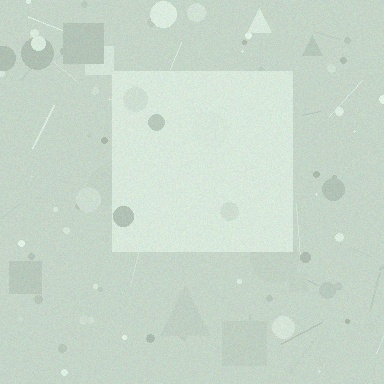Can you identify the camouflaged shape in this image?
The camouflaged shape is a square.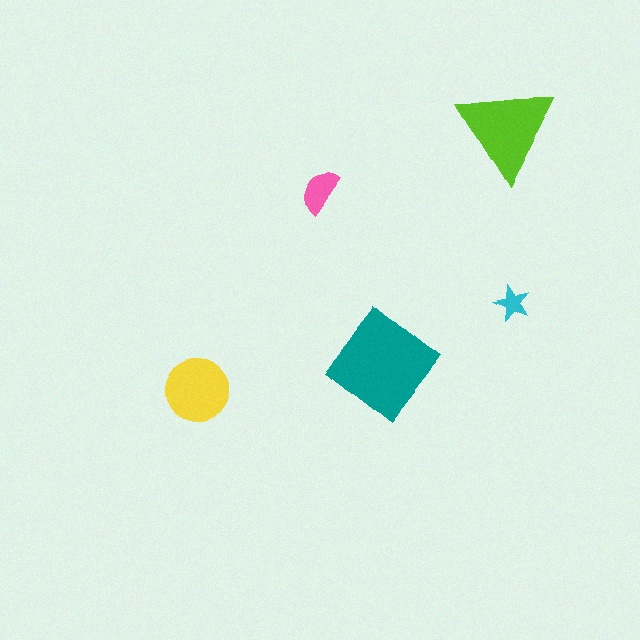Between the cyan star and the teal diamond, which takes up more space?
The teal diamond.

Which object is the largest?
The teal diamond.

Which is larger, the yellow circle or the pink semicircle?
The yellow circle.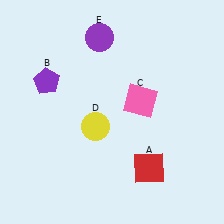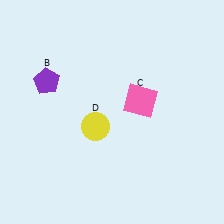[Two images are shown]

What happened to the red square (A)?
The red square (A) was removed in Image 2. It was in the bottom-right area of Image 1.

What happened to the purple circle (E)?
The purple circle (E) was removed in Image 2. It was in the top-left area of Image 1.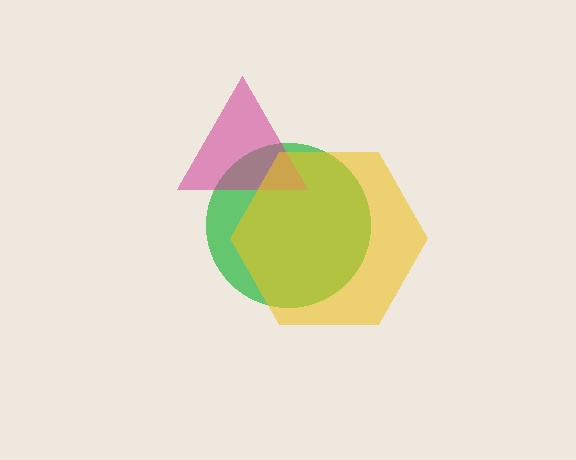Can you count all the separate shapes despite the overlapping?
Yes, there are 3 separate shapes.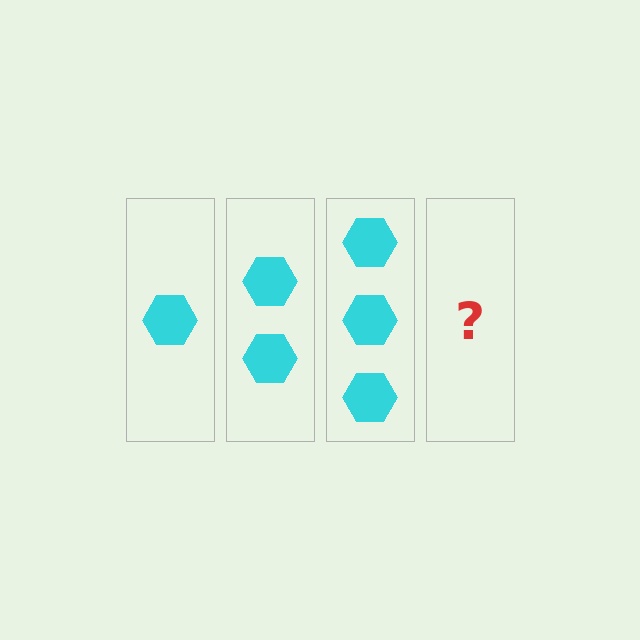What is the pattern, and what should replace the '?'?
The pattern is that each step adds one more hexagon. The '?' should be 4 hexagons.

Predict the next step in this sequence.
The next step is 4 hexagons.